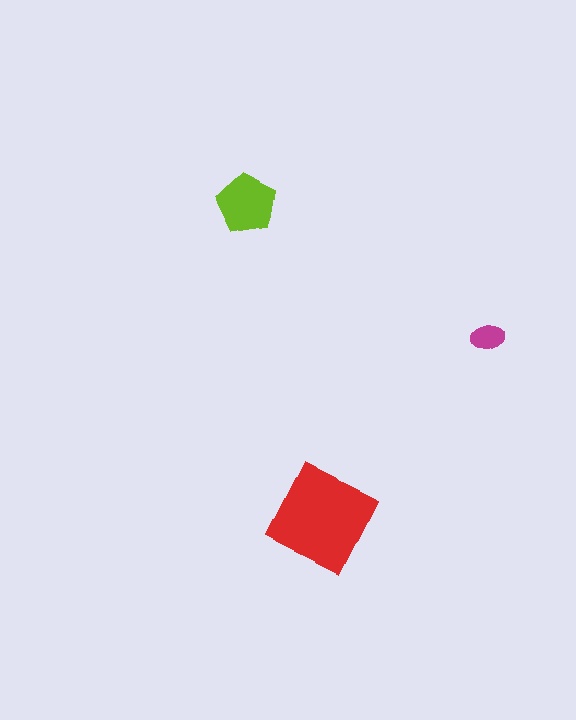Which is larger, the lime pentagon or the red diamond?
The red diamond.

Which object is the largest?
The red diamond.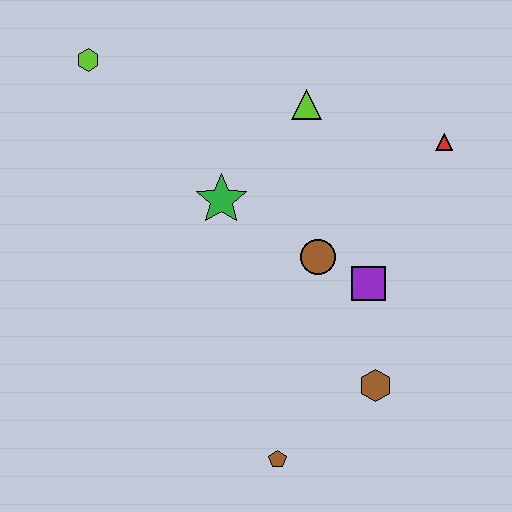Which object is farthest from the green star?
The brown pentagon is farthest from the green star.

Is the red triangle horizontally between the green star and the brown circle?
No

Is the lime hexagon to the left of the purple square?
Yes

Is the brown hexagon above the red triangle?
No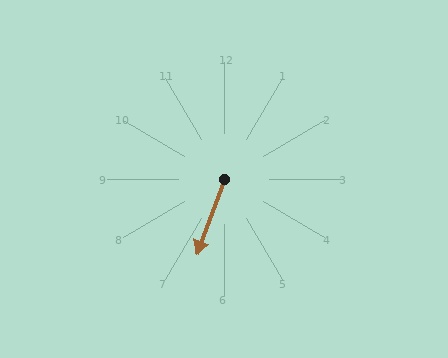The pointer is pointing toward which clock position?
Roughly 7 o'clock.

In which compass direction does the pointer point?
South.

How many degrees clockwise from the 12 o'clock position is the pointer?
Approximately 200 degrees.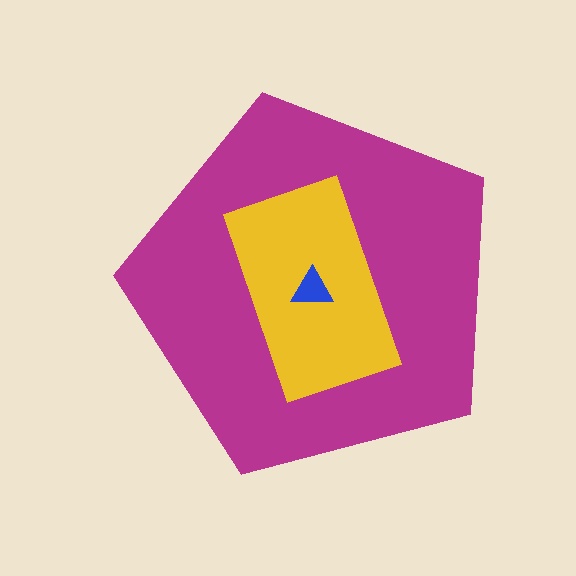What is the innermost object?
The blue triangle.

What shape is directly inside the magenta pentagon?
The yellow rectangle.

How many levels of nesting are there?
3.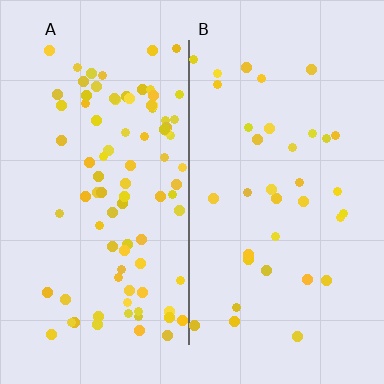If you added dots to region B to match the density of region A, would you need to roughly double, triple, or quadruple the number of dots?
Approximately triple.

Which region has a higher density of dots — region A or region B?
A (the left).